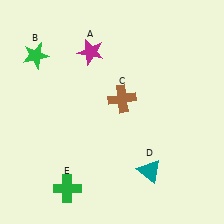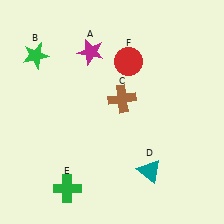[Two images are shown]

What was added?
A red circle (F) was added in Image 2.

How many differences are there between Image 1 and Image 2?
There is 1 difference between the two images.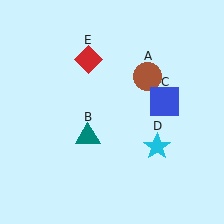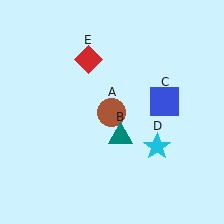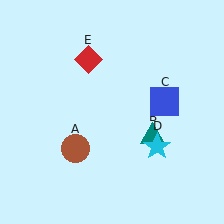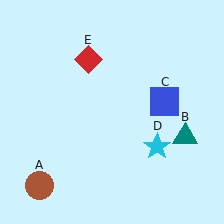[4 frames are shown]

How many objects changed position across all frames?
2 objects changed position: brown circle (object A), teal triangle (object B).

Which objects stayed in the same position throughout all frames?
Blue square (object C) and cyan star (object D) and red diamond (object E) remained stationary.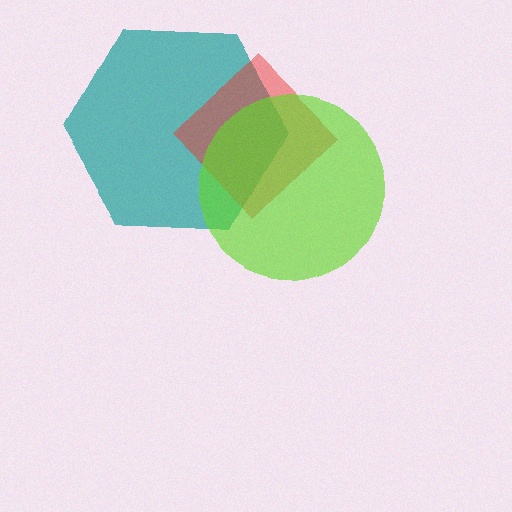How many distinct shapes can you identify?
There are 3 distinct shapes: a teal hexagon, a red diamond, a lime circle.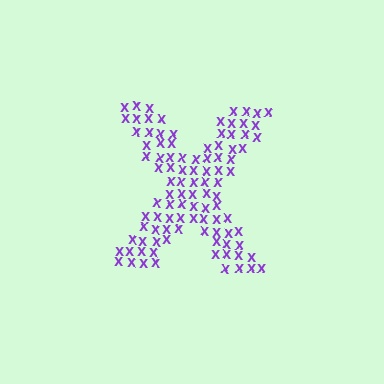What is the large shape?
The large shape is the letter X.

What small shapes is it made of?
It is made of small letter X's.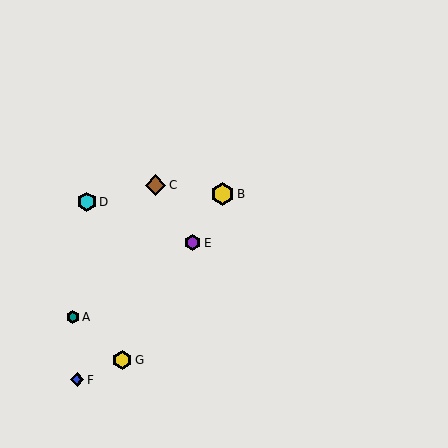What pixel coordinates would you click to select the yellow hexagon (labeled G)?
Click at (122, 360) to select the yellow hexagon G.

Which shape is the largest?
The yellow hexagon (labeled B) is the largest.